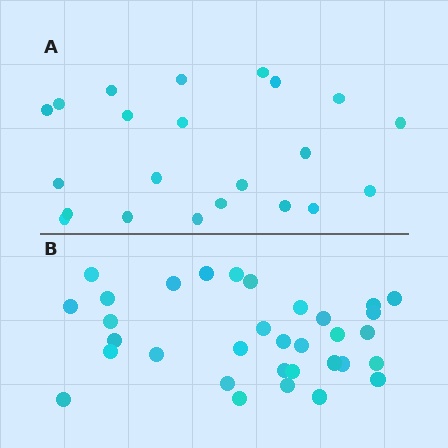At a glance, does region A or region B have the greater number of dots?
Region B (the bottom region) has more dots.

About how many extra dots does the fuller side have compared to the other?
Region B has roughly 12 or so more dots than region A.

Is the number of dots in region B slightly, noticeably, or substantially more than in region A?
Region B has substantially more. The ratio is roughly 1.5 to 1.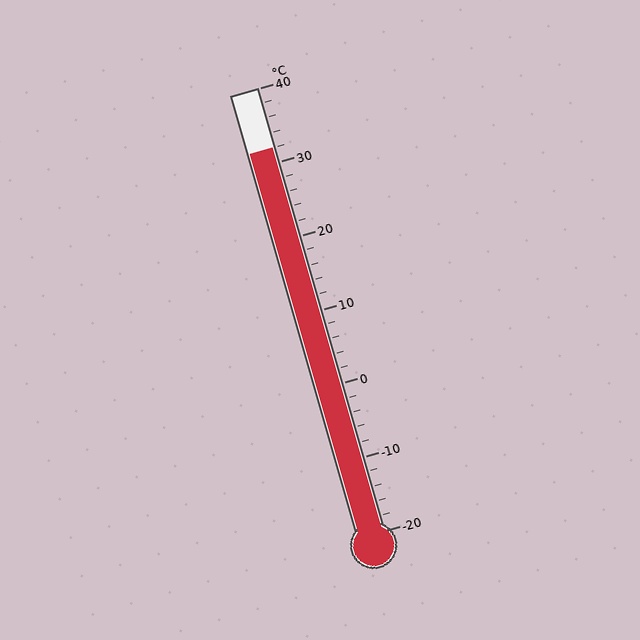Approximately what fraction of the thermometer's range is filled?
The thermometer is filled to approximately 85% of its range.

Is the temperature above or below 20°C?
The temperature is above 20°C.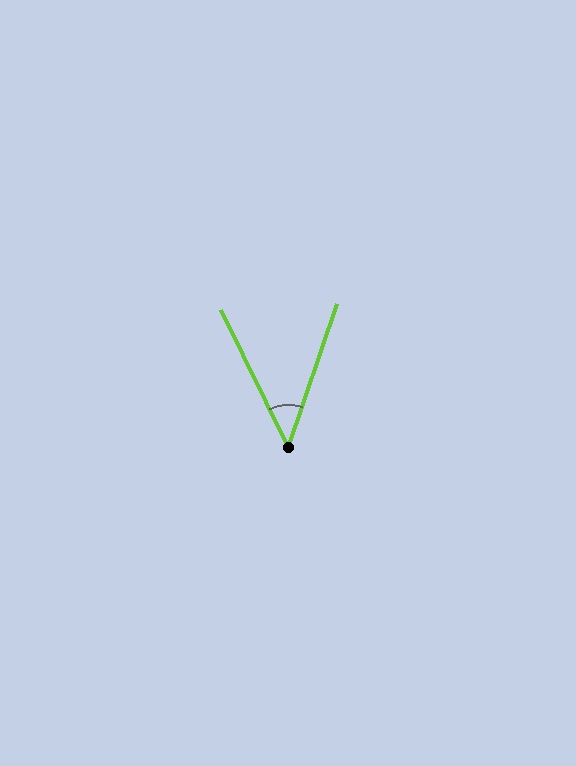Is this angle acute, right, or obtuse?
It is acute.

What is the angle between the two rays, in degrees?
Approximately 45 degrees.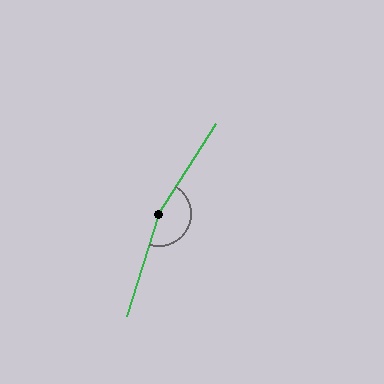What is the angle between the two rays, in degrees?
Approximately 165 degrees.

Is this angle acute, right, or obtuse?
It is obtuse.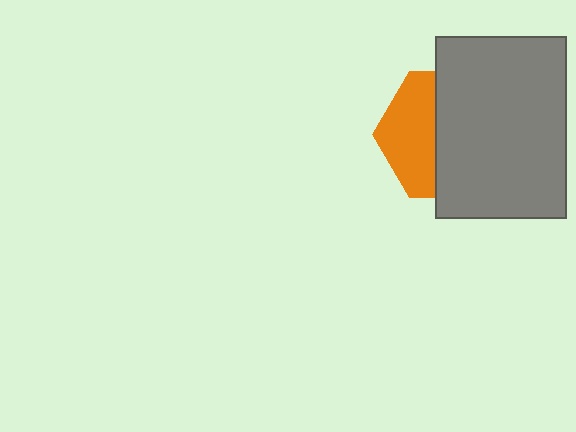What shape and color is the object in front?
The object in front is a gray rectangle.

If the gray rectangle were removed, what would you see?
You would see the complete orange hexagon.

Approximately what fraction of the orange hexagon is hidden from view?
Roughly 59% of the orange hexagon is hidden behind the gray rectangle.